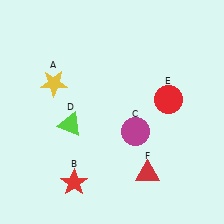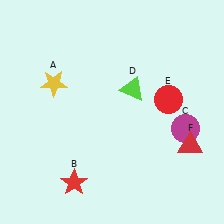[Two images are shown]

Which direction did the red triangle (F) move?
The red triangle (F) moved right.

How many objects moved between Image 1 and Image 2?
3 objects moved between the two images.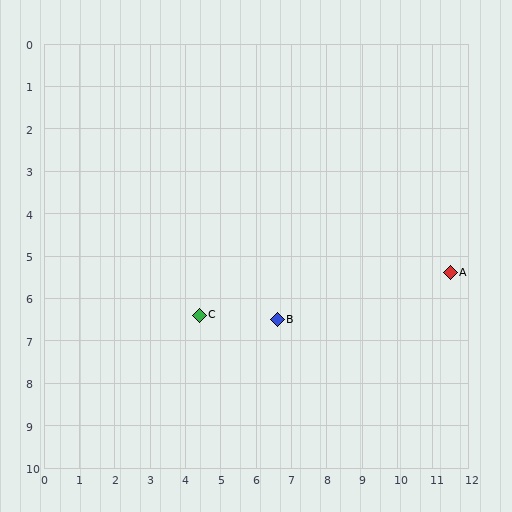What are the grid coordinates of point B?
Point B is at approximately (6.6, 6.5).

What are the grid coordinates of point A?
Point A is at approximately (11.5, 5.4).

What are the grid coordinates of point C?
Point C is at approximately (4.4, 6.4).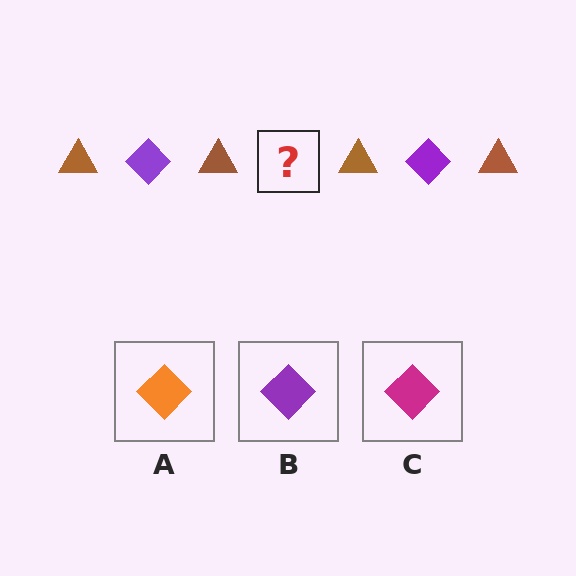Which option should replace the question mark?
Option B.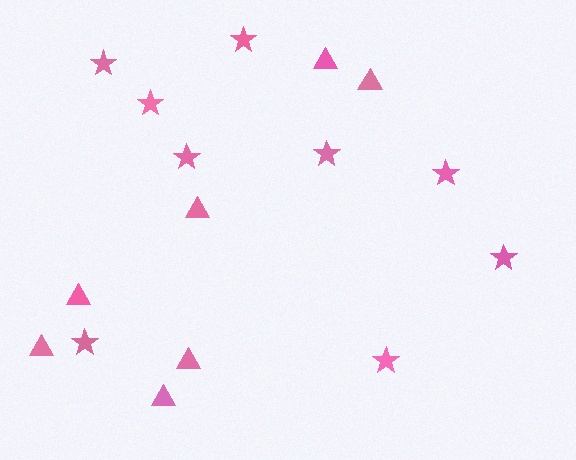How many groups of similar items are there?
There are 2 groups: one group of stars (9) and one group of triangles (7).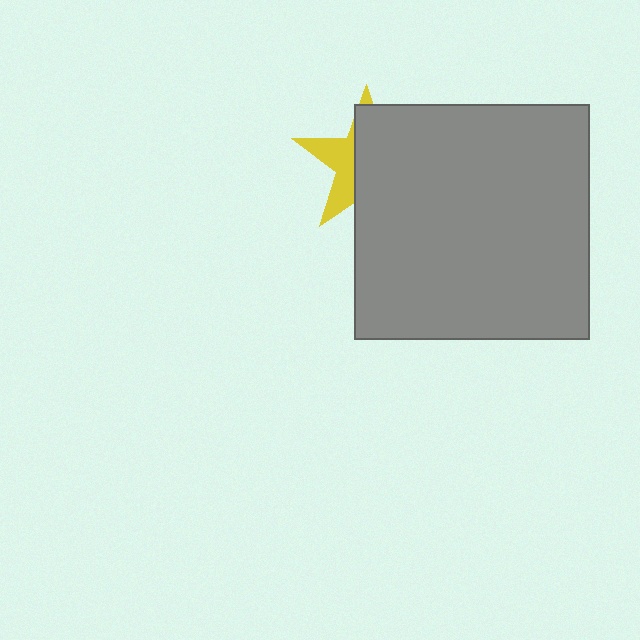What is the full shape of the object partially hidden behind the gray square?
The partially hidden object is a yellow star.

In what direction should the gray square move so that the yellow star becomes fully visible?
The gray square should move right. That is the shortest direction to clear the overlap and leave the yellow star fully visible.